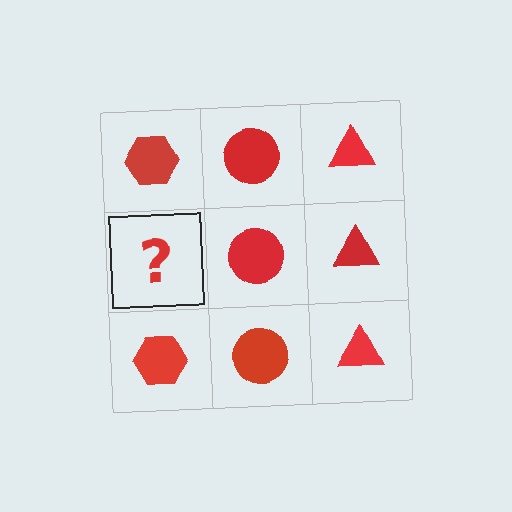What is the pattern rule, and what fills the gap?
The rule is that each column has a consistent shape. The gap should be filled with a red hexagon.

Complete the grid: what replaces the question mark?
The question mark should be replaced with a red hexagon.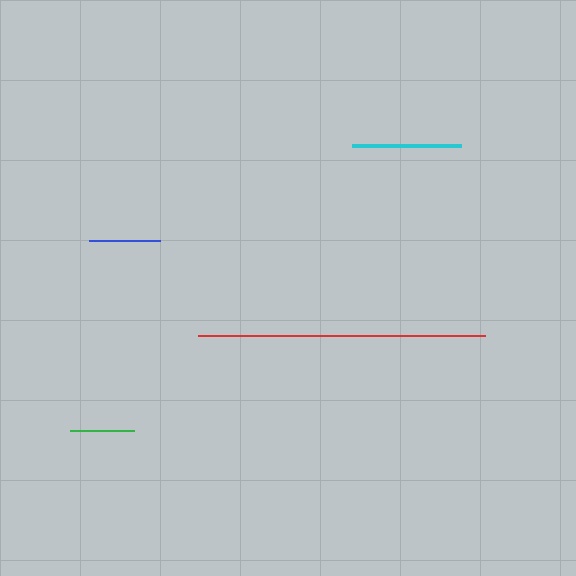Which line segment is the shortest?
The green line is the shortest at approximately 63 pixels.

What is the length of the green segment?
The green segment is approximately 63 pixels long.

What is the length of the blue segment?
The blue segment is approximately 72 pixels long.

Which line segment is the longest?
The red line is the longest at approximately 287 pixels.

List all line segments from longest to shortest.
From longest to shortest: red, cyan, blue, green.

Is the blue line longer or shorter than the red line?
The red line is longer than the blue line.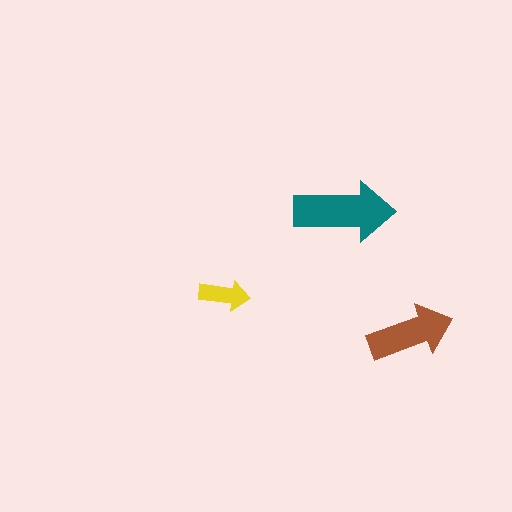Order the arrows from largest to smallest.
the teal one, the brown one, the yellow one.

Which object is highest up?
The teal arrow is topmost.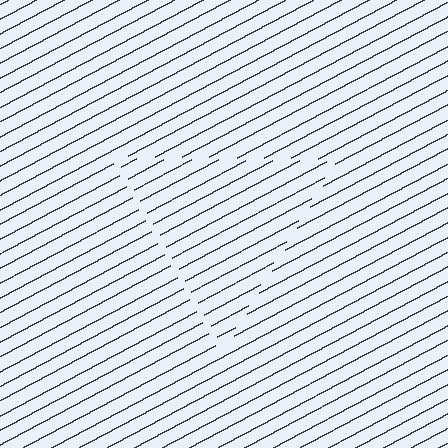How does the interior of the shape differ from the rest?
The interior of the shape contains the same grating, shifted by half a period — the contour is defined by the phase discontinuity where line-ends from the inner and outer gratings abut.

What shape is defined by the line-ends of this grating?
An illusory triangle. The interior of the shape contains the same grating, shifted by half a period — the contour is defined by the phase discontinuity where line-ends from the inner and outer gratings abut.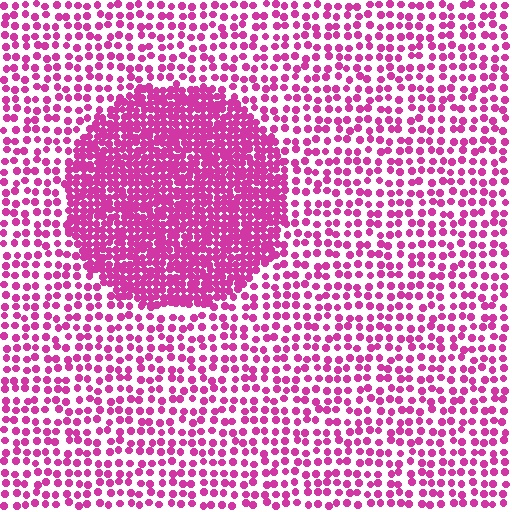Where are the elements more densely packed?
The elements are more densely packed inside the circle boundary.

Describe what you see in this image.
The image contains small magenta elements arranged at two different densities. A circle-shaped region is visible where the elements are more densely packed than the surrounding area.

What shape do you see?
I see a circle.